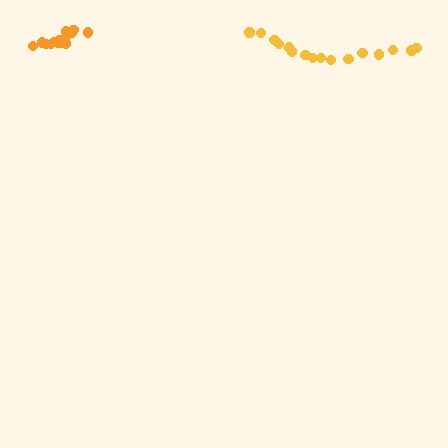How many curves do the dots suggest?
There are 2 distinct paths.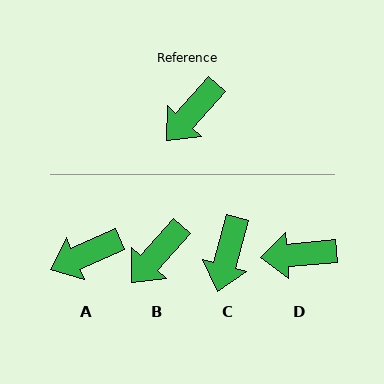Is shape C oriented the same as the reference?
No, it is off by about 26 degrees.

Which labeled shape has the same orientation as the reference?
B.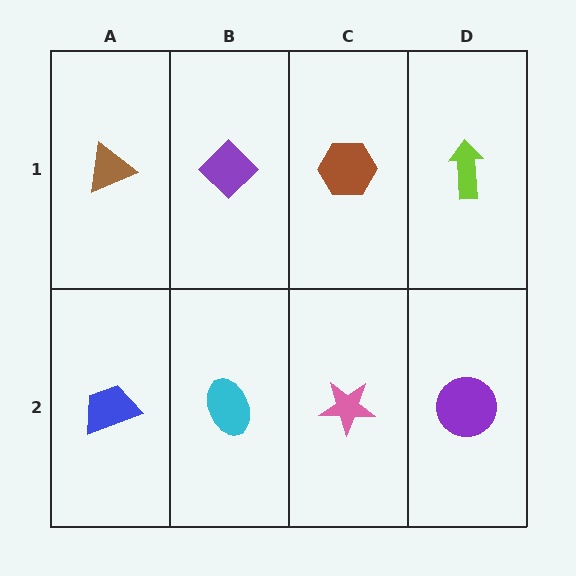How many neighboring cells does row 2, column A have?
2.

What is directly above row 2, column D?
A lime arrow.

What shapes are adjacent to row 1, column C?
A pink star (row 2, column C), a purple diamond (row 1, column B), a lime arrow (row 1, column D).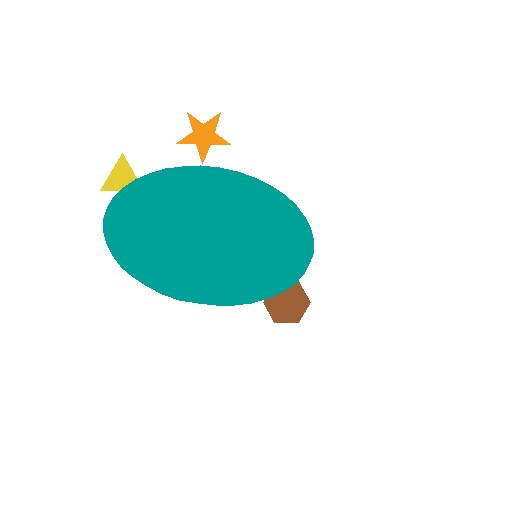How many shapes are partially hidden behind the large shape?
3 shapes are partially hidden.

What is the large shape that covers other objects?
A teal ellipse.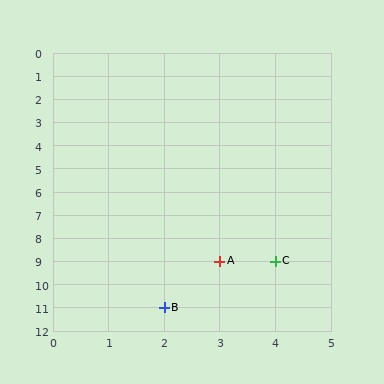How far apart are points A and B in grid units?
Points A and B are 1 column and 2 rows apart (about 2.2 grid units diagonally).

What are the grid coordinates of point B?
Point B is at grid coordinates (2, 11).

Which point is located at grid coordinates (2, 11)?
Point B is at (2, 11).